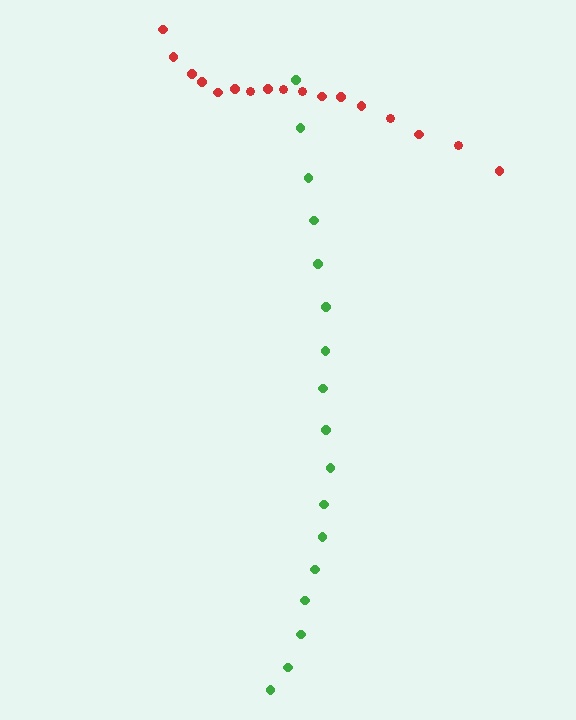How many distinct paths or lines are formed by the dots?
There are 2 distinct paths.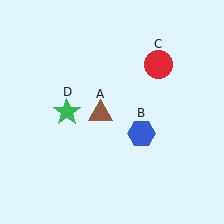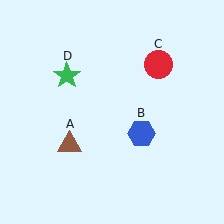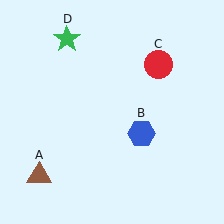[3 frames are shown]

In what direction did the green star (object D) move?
The green star (object D) moved up.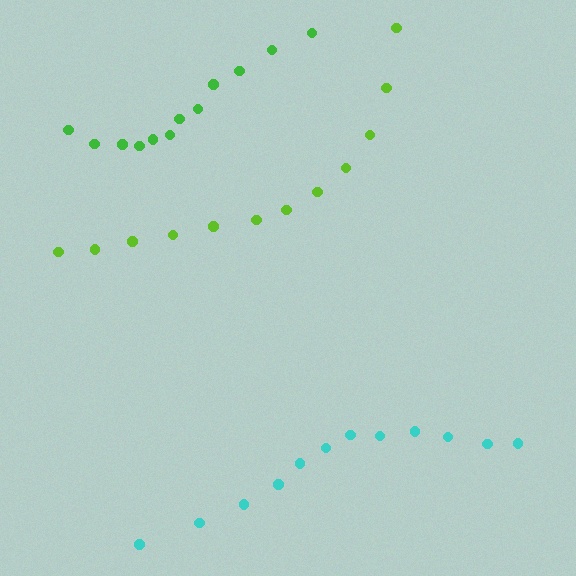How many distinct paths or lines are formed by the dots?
There are 3 distinct paths.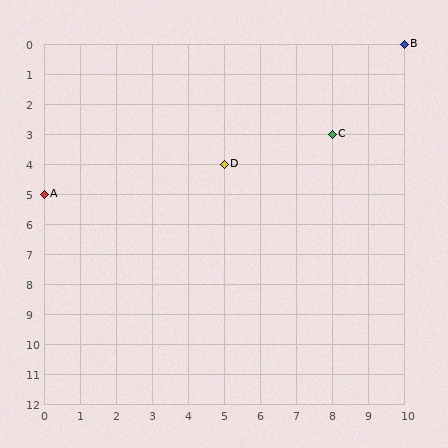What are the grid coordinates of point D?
Point D is at grid coordinates (5, 4).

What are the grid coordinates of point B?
Point B is at grid coordinates (10, 0).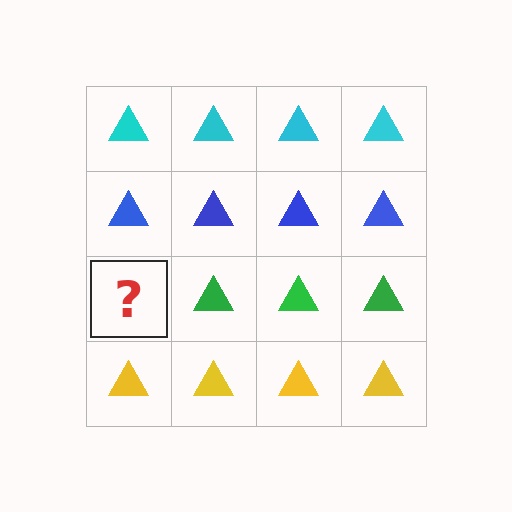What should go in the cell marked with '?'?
The missing cell should contain a green triangle.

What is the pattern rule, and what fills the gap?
The rule is that each row has a consistent color. The gap should be filled with a green triangle.